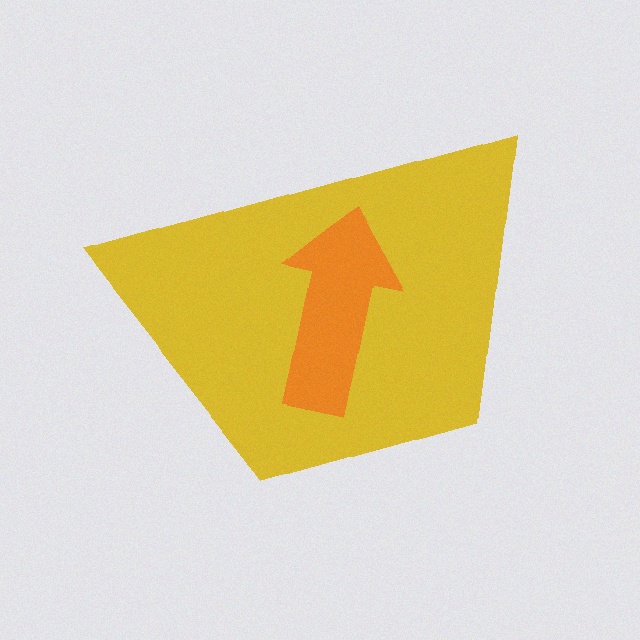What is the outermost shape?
The yellow trapezoid.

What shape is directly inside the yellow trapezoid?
The orange arrow.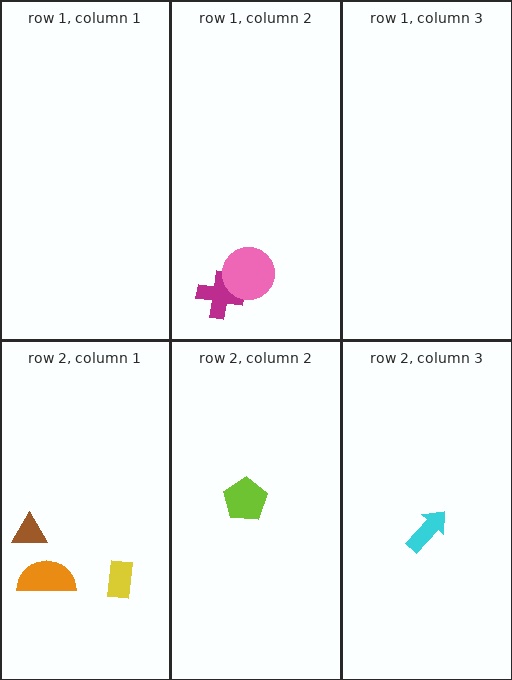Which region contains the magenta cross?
The row 1, column 2 region.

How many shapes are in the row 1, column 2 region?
2.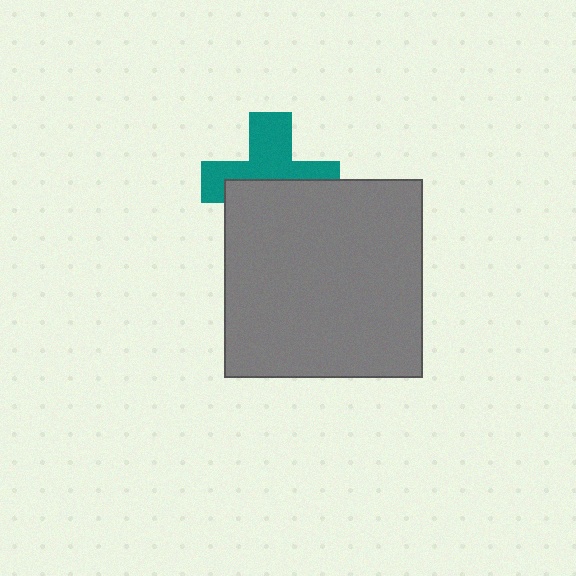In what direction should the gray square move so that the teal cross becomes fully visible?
The gray square should move down. That is the shortest direction to clear the overlap and leave the teal cross fully visible.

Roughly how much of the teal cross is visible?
About half of it is visible (roughly 52%).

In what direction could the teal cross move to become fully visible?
The teal cross could move up. That would shift it out from behind the gray square entirely.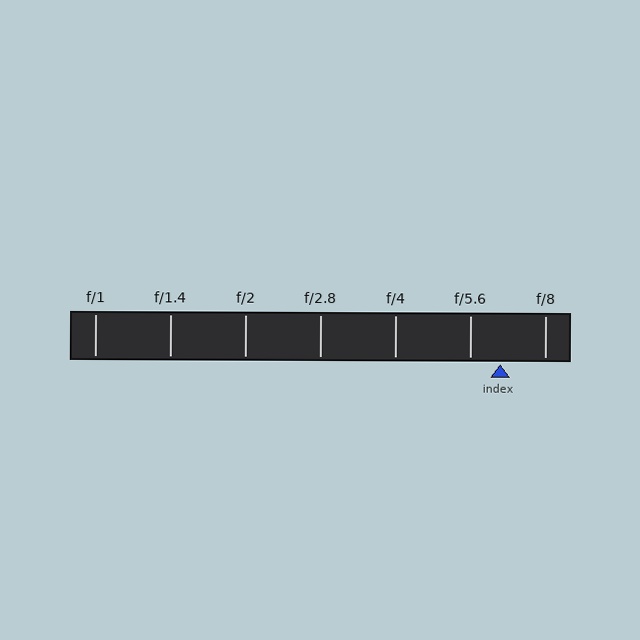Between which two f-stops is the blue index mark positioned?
The index mark is between f/5.6 and f/8.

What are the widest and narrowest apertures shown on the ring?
The widest aperture shown is f/1 and the narrowest is f/8.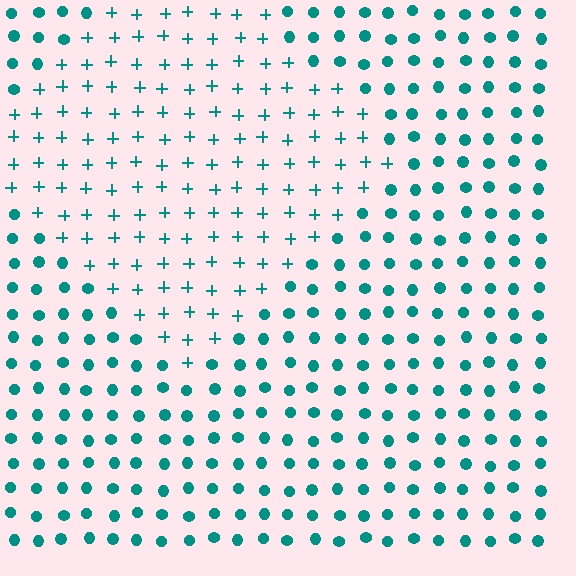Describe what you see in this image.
The image is filled with small teal elements arranged in a uniform grid. A diamond-shaped region contains plus signs, while the surrounding area contains circles. The boundary is defined purely by the change in element shape.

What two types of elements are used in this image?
The image uses plus signs inside the diamond region and circles outside it.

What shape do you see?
I see a diamond.